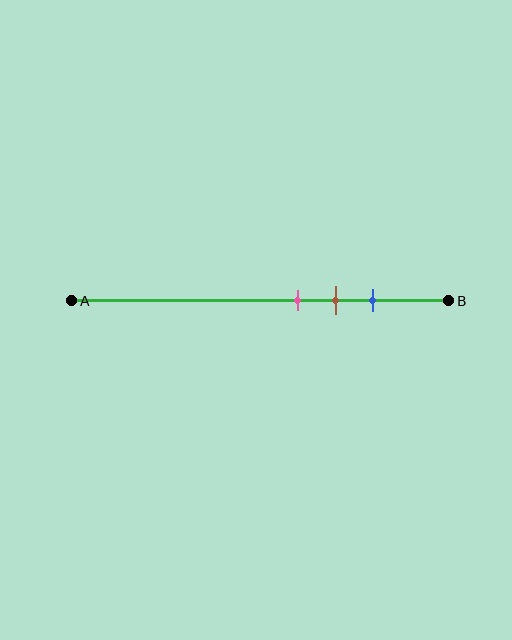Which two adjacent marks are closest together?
The pink and brown marks are the closest adjacent pair.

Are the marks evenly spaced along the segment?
Yes, the marks are approximately evenly spaced.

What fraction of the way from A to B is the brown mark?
The brown mark is approximately 70% (0.7) of the way from A to B.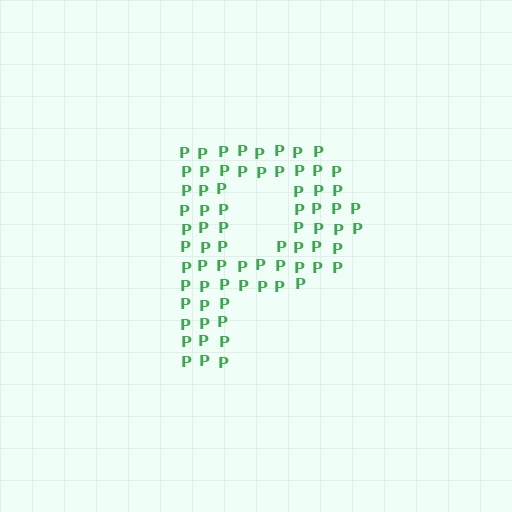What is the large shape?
The large shape is the letter P.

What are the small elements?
The small elements are letter P's.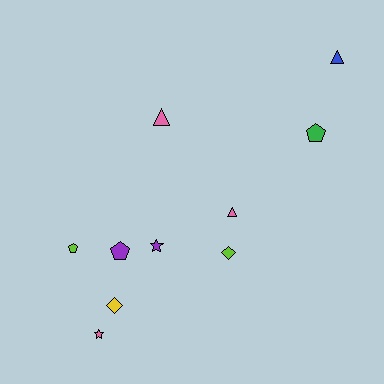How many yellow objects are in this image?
There is 1 yellow object.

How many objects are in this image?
There are 10 objects.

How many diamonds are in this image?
There are 2 diamonds.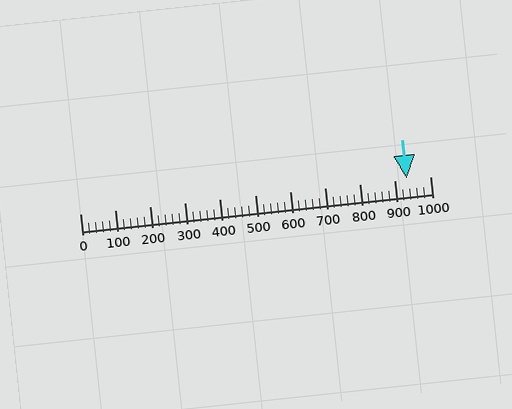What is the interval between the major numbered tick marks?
The major tick marks are spaced 100 units apart.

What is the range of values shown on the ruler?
The ruler shows values from 0 to 1000.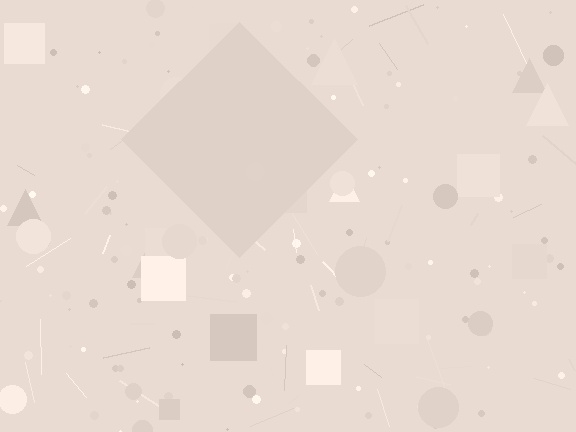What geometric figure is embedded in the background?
A diamond is embedded in the background.